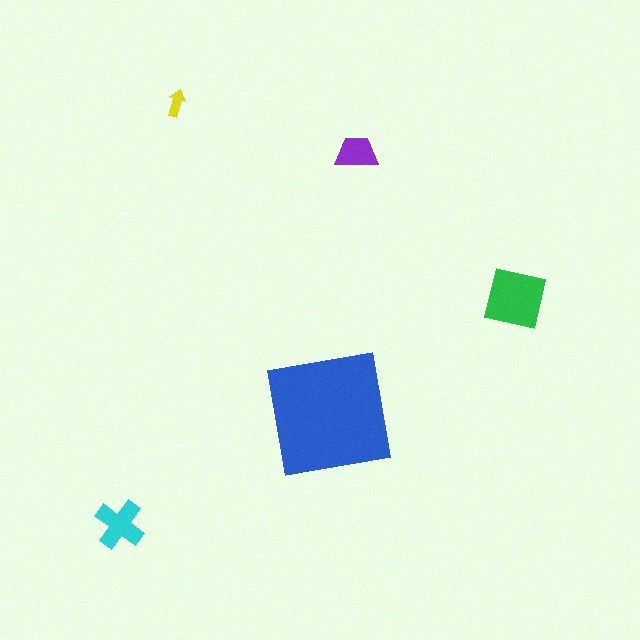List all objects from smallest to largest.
The yellow arrow, the purple trapezoid, the cyan cross, the green square, the blue square.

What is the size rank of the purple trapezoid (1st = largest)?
4th.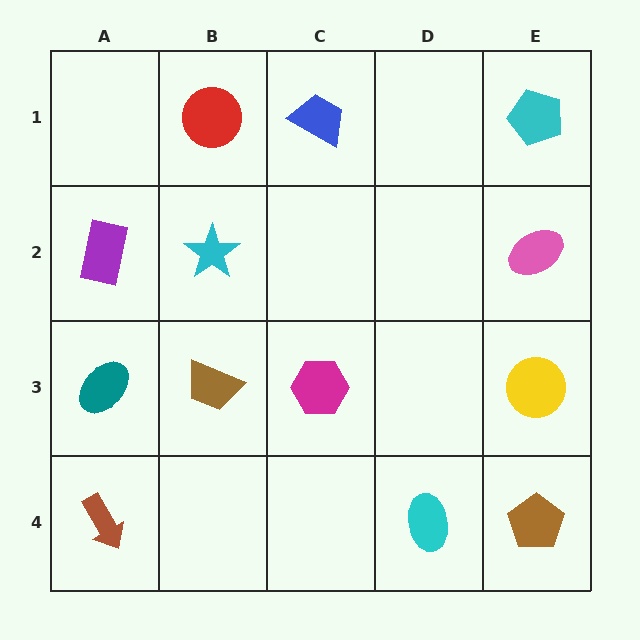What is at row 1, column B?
A red circle.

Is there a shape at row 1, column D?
No, that cell is empty.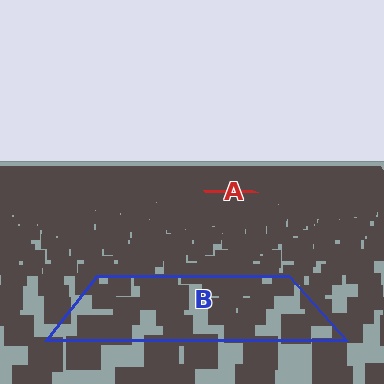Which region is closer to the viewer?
Region B is closer. The texture elements there are larger and more spread out.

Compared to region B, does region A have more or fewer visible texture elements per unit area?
Region A has more texture elements per unit area — they are packed more densely because it is farther away.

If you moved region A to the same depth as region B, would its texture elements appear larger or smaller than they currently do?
They would appear larger. At a closer depth, the same texture elements are projected at a bigger on-screen size.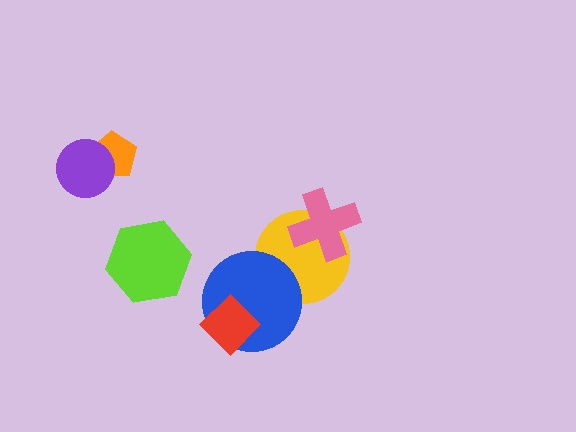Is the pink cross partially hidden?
No, no other shape covers it.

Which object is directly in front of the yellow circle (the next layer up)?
The blue circle is directly in front of the yellow circle.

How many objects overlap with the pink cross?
1 object overlaps with the pink cross.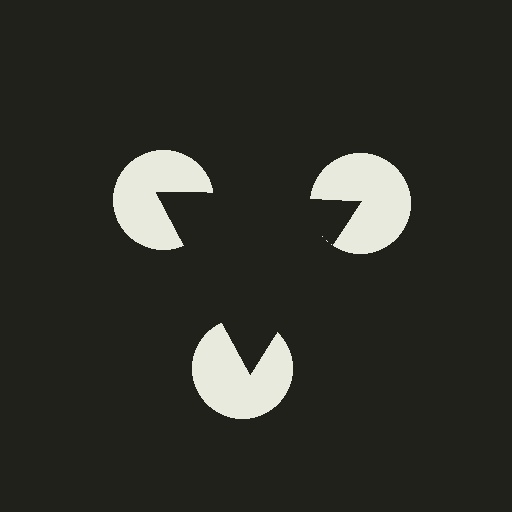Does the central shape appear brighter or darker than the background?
It typically appears slightly darker than the background, even though no actual brightness change is drawn.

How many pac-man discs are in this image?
There are 3 — one at each vertex of the illusory triangle.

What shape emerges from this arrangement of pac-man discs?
An illusory triangle — its edges are inferred from the aligned wedge cuts in the pac-man discs, not physically drawn.